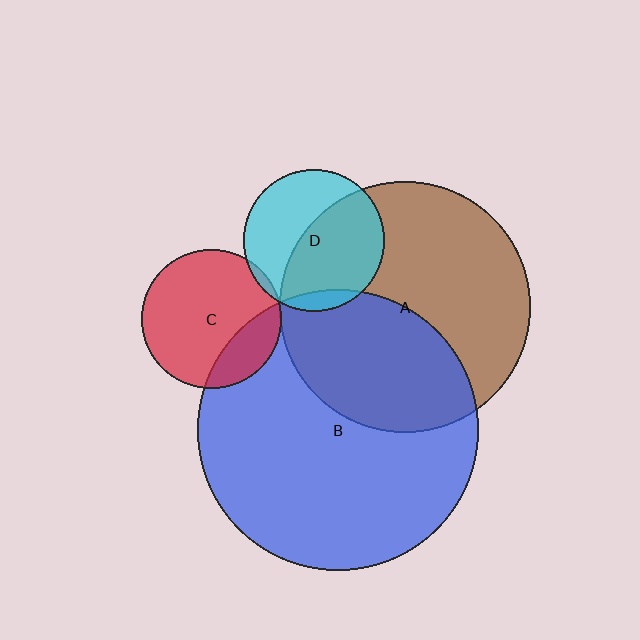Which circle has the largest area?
Circle B (blue).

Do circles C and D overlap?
Yes.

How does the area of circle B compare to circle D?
Approximately 3.9 times.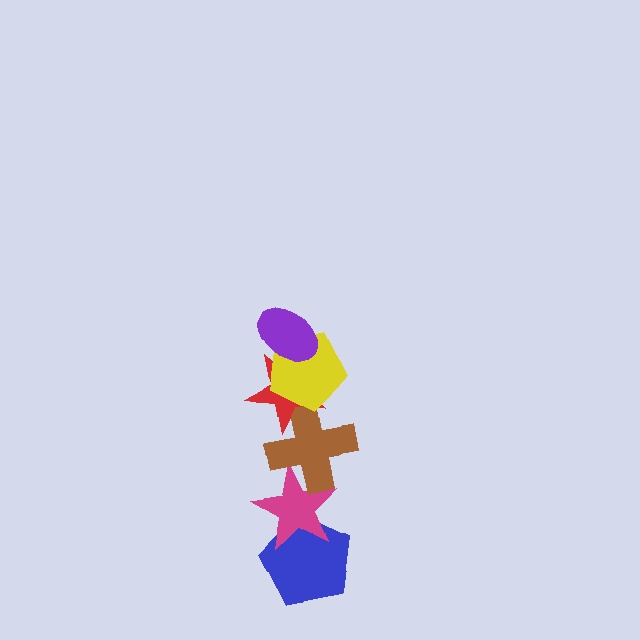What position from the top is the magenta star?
The magenta star is 5th from the top.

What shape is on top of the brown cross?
The red star is on top of the brown cross.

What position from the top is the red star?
The red star is 3rd from the top.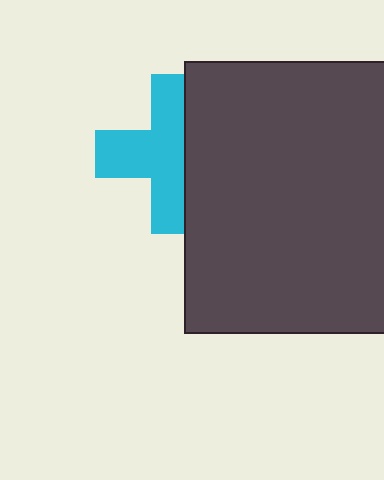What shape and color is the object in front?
The object in front is a dark gray rectangle.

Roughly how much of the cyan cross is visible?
About half of it is visible (roughly 60%).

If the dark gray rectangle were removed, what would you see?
You would see the complete cyan cross.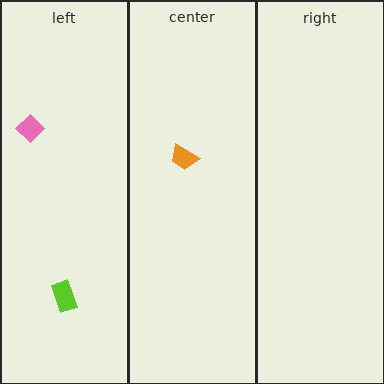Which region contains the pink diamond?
The left region.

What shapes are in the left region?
The pink diamond, the lime rectangle.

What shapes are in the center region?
The orange trapezoid.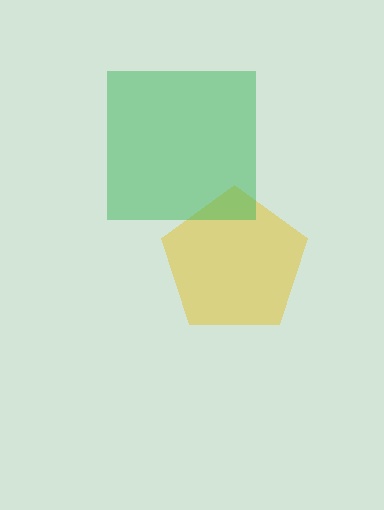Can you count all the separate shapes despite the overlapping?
Yes, there are 2 separate shapes.